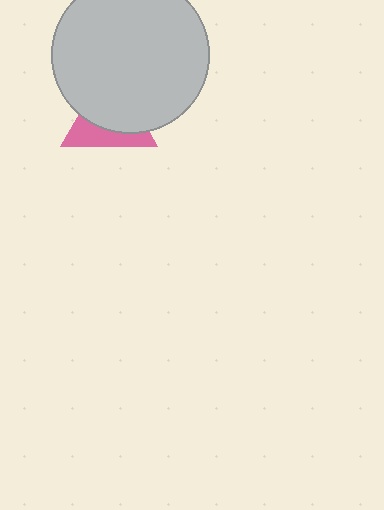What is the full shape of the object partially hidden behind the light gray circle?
The partially hidden object is a pink triangle.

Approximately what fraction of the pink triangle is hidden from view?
Roughly 60% of the pink triangle is hidden behind the light gray circle.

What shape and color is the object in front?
The object in front is a light gray circle.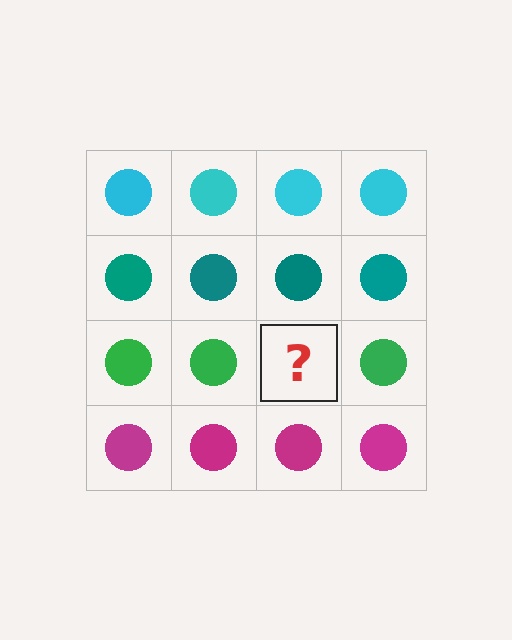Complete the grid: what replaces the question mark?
The question mark should be replaced with a green circle.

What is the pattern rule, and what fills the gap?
The rule is that each row has a consistent color. The gap should be filled with a green circle.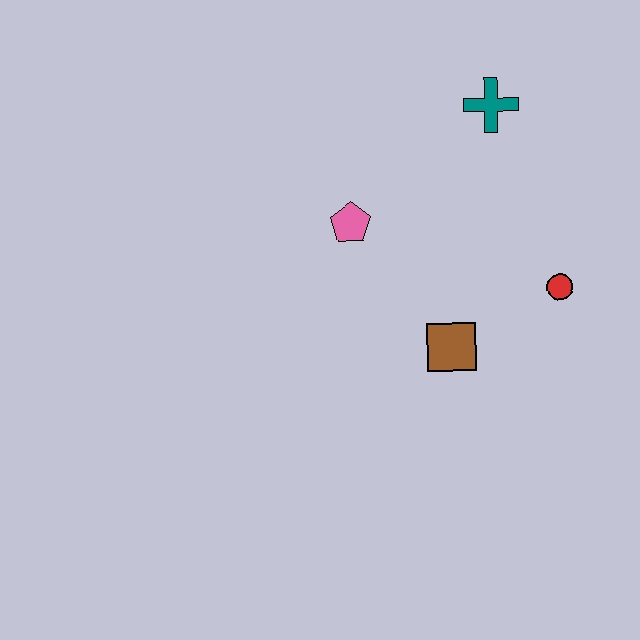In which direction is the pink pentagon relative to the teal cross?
The pink pentagon is to the left of the teal cross.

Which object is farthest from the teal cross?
The brown square is farthest from the teal cross.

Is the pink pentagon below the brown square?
No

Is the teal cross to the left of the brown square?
No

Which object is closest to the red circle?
The brown square is closest to the red circle.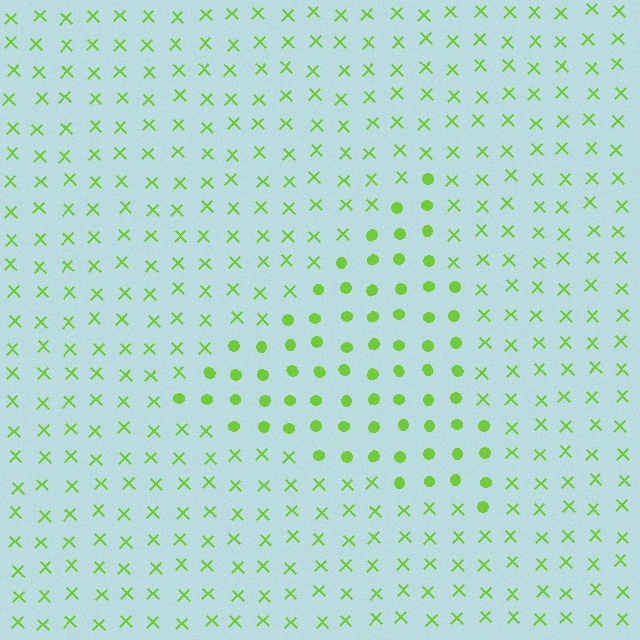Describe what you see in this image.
The image is filled with small lime elements arranged in a uniform grid. A triangle-shaped region contains circles, while the surrounding area contains X marks. The boundary is defined purely by the change in element shape.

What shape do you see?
I see a triangle.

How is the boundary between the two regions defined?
The boundary is defined by a change in element shape: circles inside vs. X marks outside. All elements share the same color and spacing.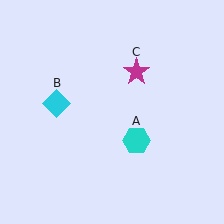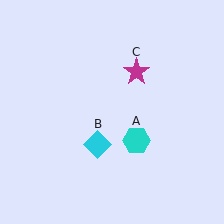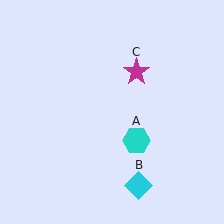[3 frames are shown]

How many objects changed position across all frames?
1 object changed position: cyan diamond (object B).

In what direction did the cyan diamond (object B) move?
The cyan diamond (object B) moved down and to the right.